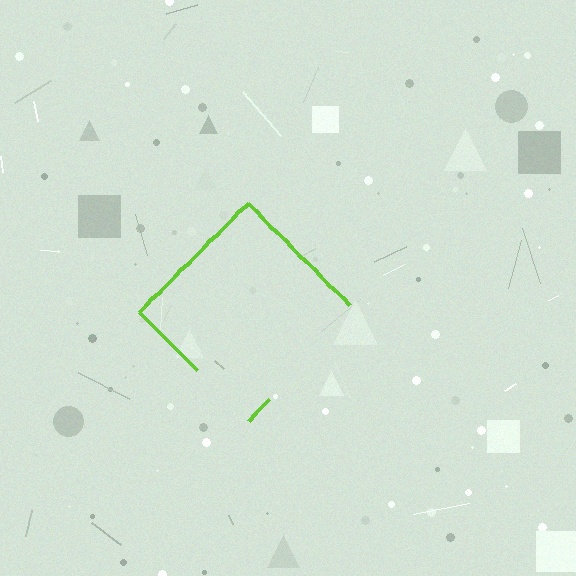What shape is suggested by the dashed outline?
The dashed outline suggests a diamond.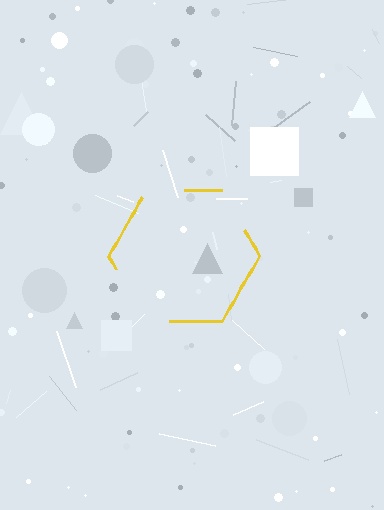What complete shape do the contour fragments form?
The contour fragments form a hexagon.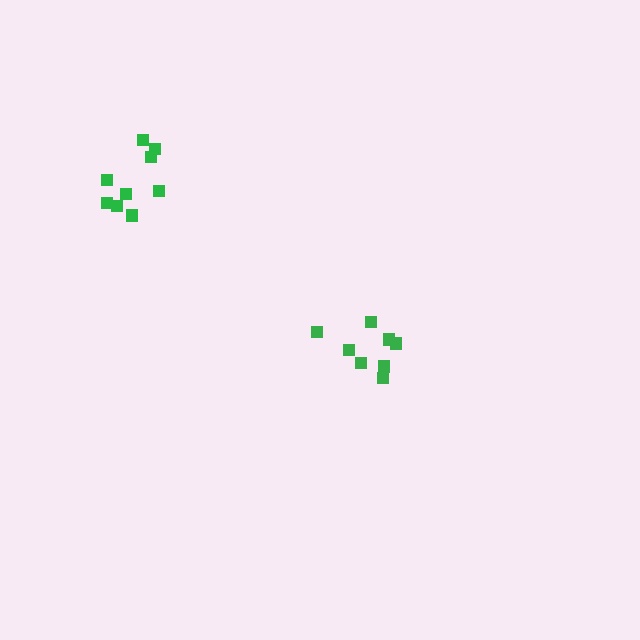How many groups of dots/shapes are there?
There are 2 groups.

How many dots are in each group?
Group 1: 8 dots, Group 2: 9 dots (17 total).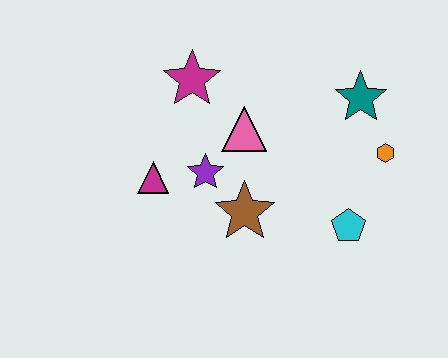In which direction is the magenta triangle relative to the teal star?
The magenta triangle is to the left of the teal star.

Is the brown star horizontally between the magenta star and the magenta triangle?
No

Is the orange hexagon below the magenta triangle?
No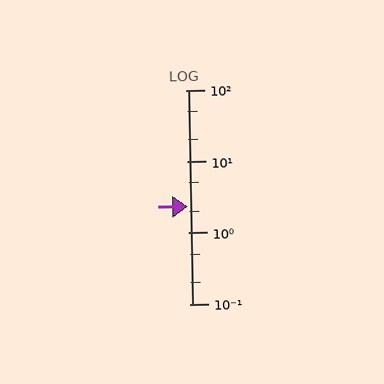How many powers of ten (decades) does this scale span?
The scale spans 3 decades, from 0.1 to 100.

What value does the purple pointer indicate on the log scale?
The pointer indicates approximately 2.3.